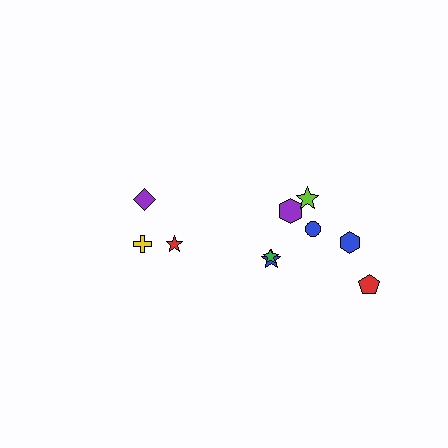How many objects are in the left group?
There are 3 objects.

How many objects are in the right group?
There are 7 objects.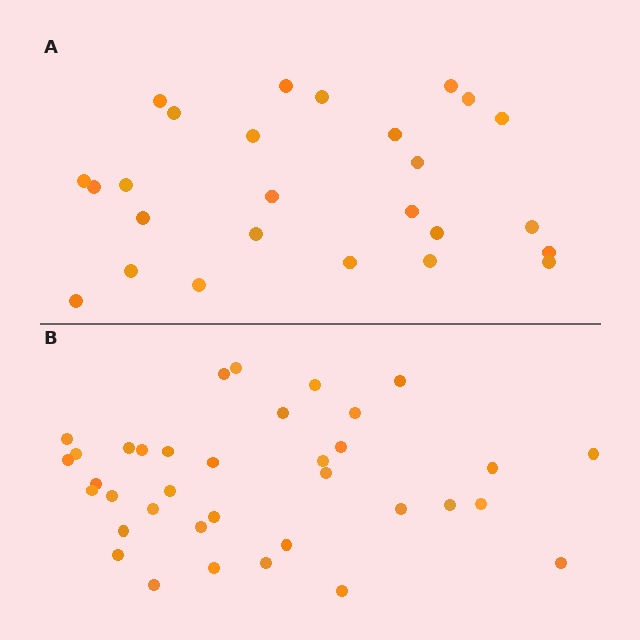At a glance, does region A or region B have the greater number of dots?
Region B (the bottom region) has more dots.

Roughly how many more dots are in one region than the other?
Region B has roughly 10 or so more dots than region A.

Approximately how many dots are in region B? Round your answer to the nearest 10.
About 40 dots. (The exact count is 36, which rounds to 40.)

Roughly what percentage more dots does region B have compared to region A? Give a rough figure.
About 40% more.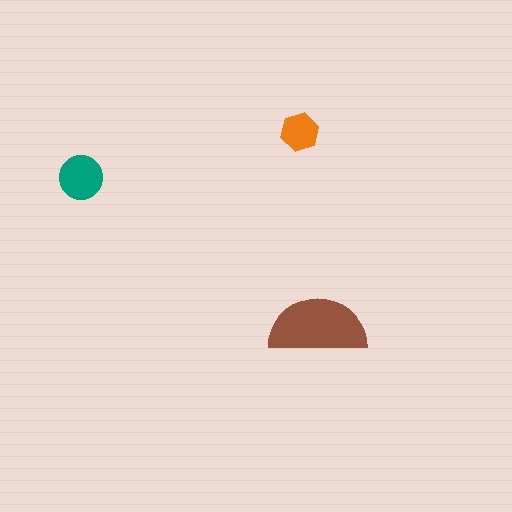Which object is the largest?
The brown semicircle.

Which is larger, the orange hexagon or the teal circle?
The teal circle.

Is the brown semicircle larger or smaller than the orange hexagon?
Larger.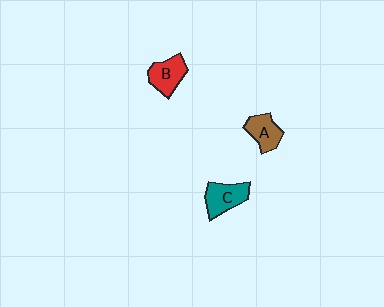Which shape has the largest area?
Shape C (teal).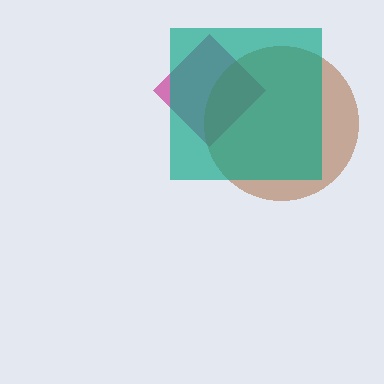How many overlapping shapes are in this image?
There are 3 overlapping shapes in the image.